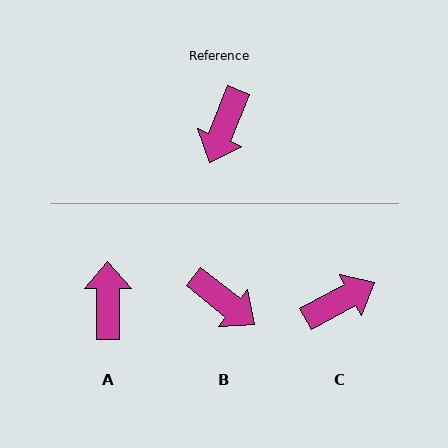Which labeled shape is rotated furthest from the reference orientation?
A, about 158 degrees away.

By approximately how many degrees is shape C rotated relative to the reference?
Approximately 140 degrees counter-clockwise.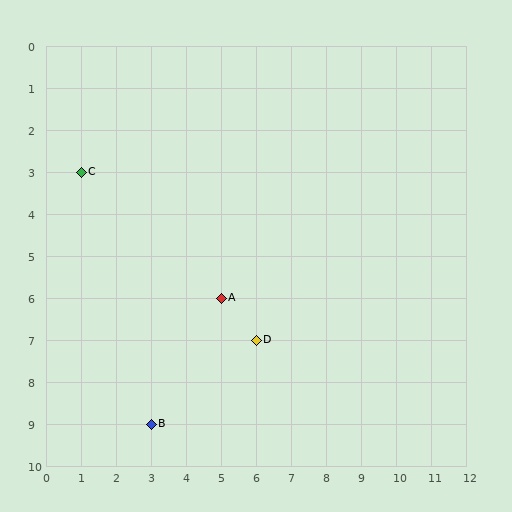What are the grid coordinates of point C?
Point C is at grid coordinates (1, 3).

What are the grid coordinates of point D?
Point D is at grid coordinates (6, 7).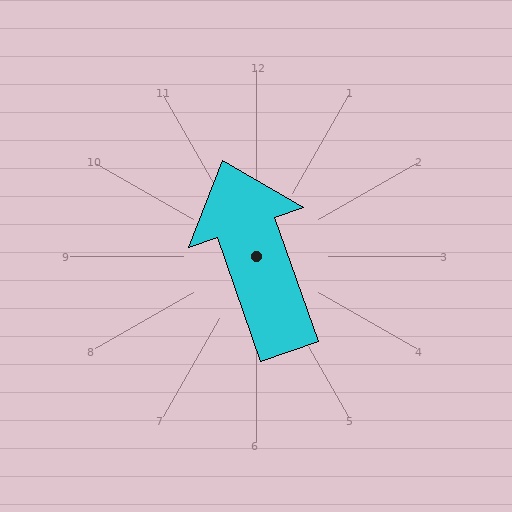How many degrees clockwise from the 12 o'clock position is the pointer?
Approximately 341 degrees.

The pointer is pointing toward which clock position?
Roughly 11 o'clock.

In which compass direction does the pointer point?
North.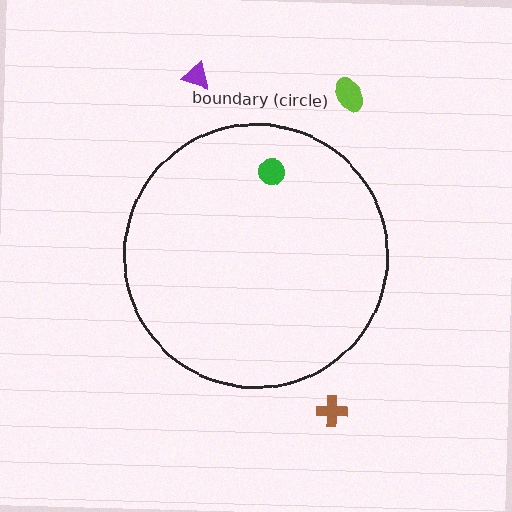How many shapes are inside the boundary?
1 inside, 3 outside.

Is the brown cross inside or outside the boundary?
Outside.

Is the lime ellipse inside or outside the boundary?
Outside.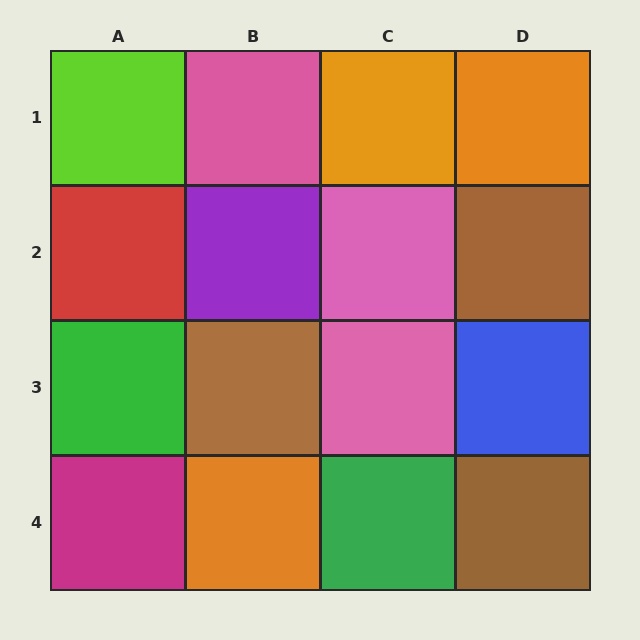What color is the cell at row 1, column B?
Pink.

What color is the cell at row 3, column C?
Pink.